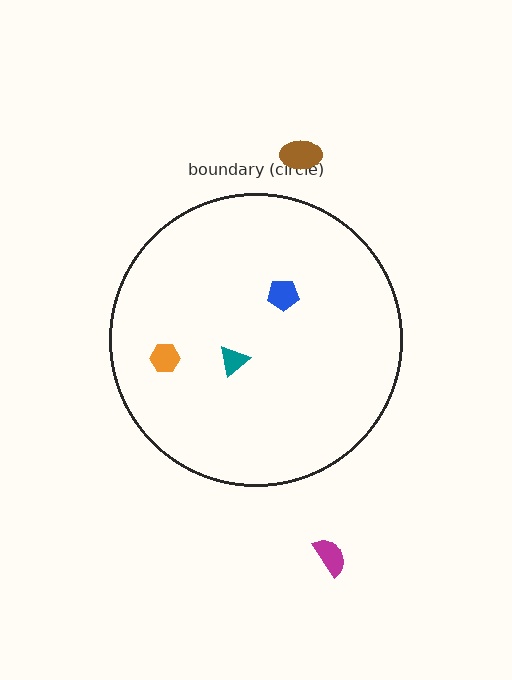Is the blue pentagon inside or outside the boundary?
Inside.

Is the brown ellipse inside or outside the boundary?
Outside.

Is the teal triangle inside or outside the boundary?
Inside.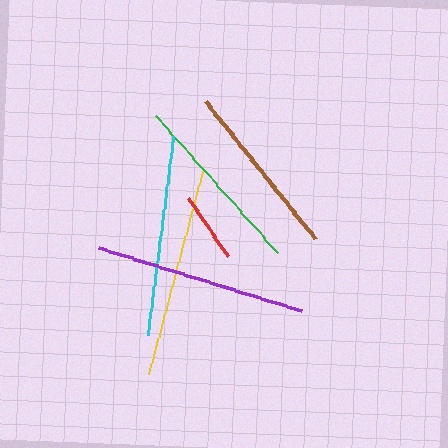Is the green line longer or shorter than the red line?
The green line is longer than the red line.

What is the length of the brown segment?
The brown segment is approximately 175 pixels long.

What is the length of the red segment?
The red segment is approximately 71 pixels long.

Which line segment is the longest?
The purple line is the longest at approximately 213 pixels.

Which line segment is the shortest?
The red line is the shortest at approximately 71 pixels.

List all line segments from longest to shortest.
From longest to shortest: purple, yellow, cyan, green, brown, red.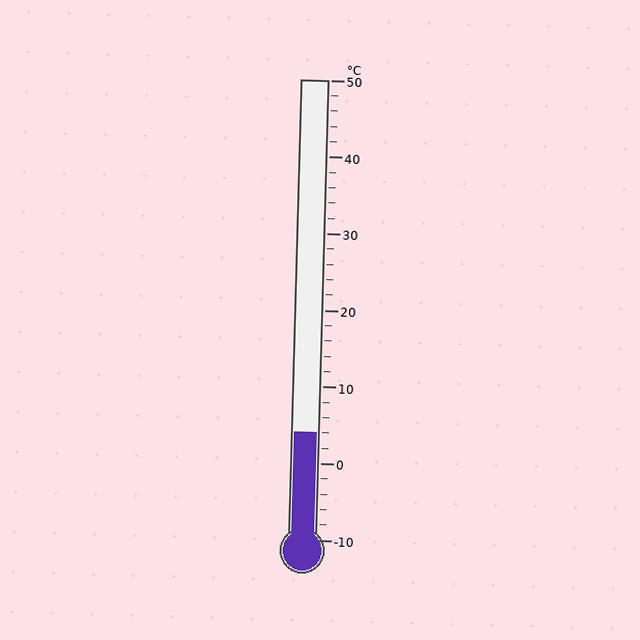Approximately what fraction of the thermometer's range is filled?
The thermometer is filled to approximately 25% of its range.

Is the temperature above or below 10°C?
The temperature is below 10°C.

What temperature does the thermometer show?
The thermometer shows approximately 4°C.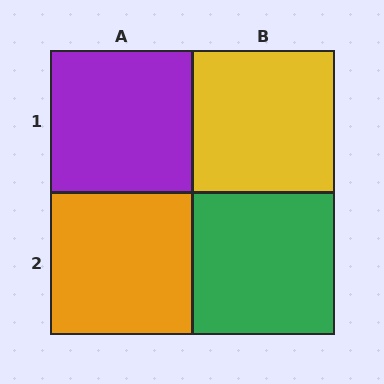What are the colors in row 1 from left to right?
Purple, yellow.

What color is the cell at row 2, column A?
Orange.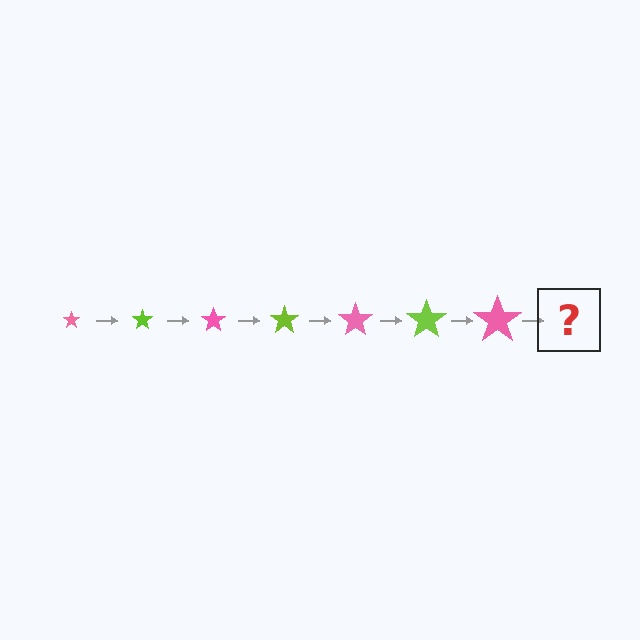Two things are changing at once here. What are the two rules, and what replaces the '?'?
The two rules are that the star grows larger each step and the color cycles through pink and lime. The '?' should be a lime star, larger than the previous one.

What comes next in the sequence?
The next element should be a lime star, larger than the previous one.